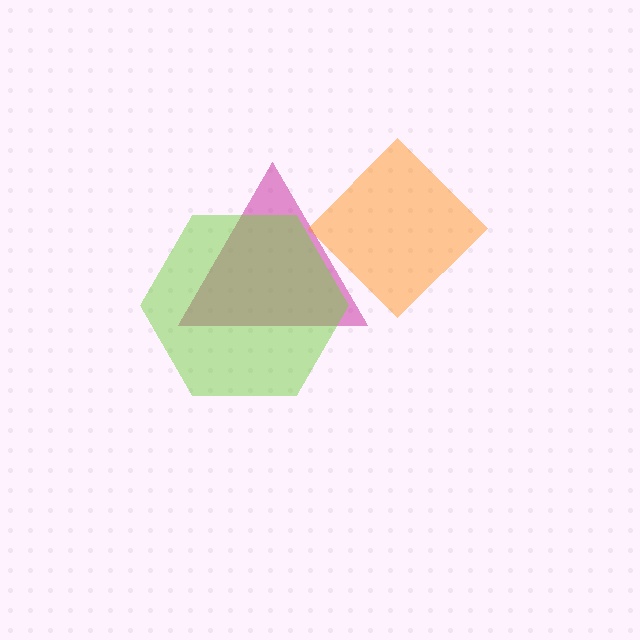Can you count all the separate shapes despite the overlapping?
Yes, there are 3 separate shapes.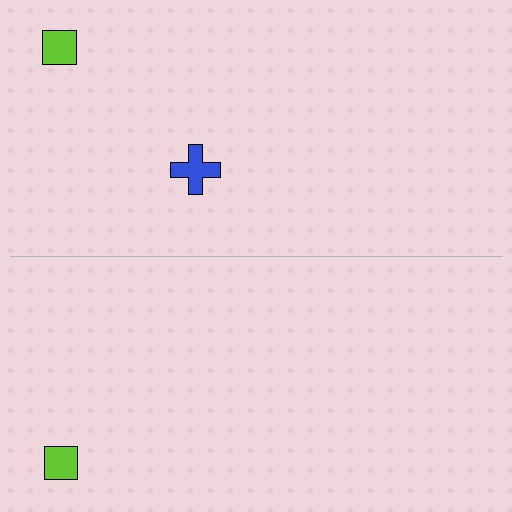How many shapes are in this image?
There are 3 shapes in this image.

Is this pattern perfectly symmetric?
No, the pattern is not perfectly symmetric. A blue cross is missing from the bottom side.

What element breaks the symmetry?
A blue cross is missing from the bottom side.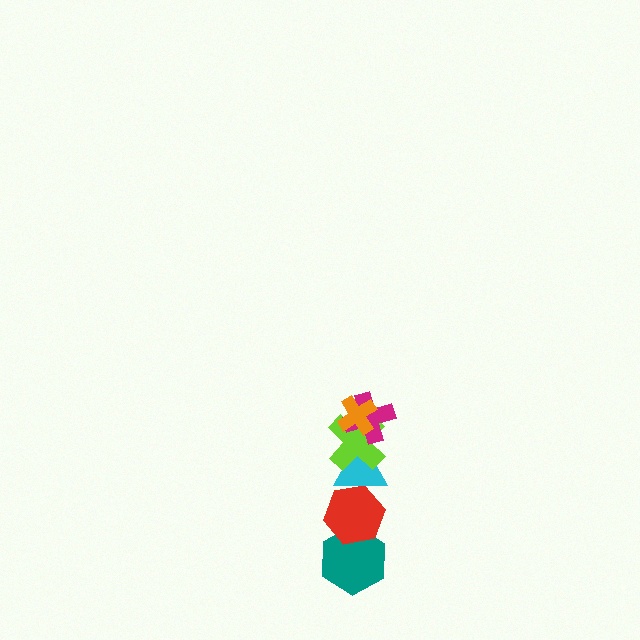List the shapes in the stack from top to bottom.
From top to bottom: the orange cross, the magenta cross, the lime cross, the cyan triangle, the red hexagon, the teal hexagon.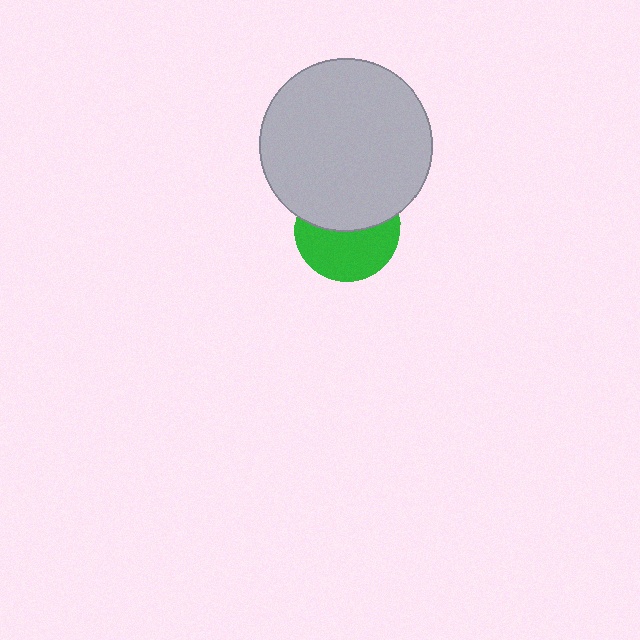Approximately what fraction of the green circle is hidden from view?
Roughly 47% of the green circle is hidden behind the light gray circle.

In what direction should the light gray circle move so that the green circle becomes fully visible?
The light gray circle should move up. That is the shortest direction to clear the overlap and leave the green circle fully visible.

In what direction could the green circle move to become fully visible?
The green circle could move down. That would shift it out from behind the light gray circle entirely.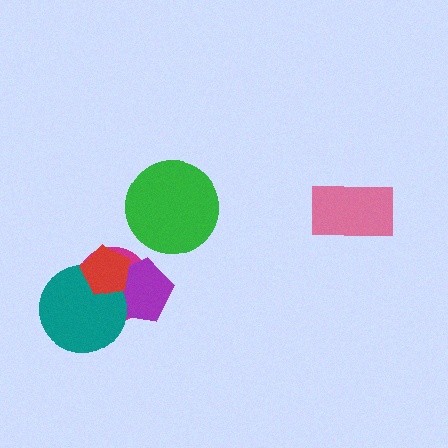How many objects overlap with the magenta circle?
3 objects overlap with the magenta circle.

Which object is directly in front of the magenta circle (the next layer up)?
The purple pentagon is directly in front of the magenta circle.